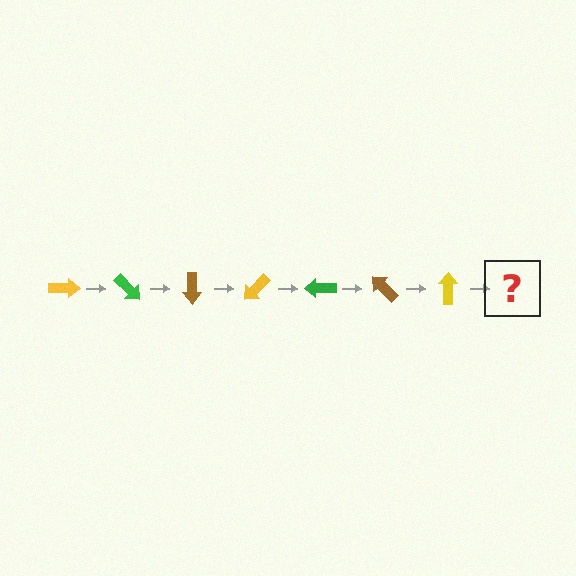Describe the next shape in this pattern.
It should be a green arrow, rotated 315 degrees from the start.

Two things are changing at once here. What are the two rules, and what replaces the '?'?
The two rules are that it rotates 45 degrees each step and the color cycles through yellow, green, and brown. The '?' should be a green arrow, rotated 315 degrees from the start.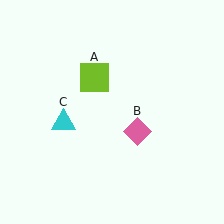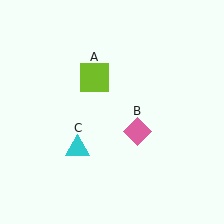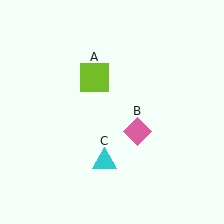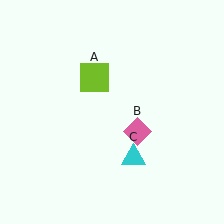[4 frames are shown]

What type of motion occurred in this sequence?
The cyan triangle (object C) rotated counterclockwise around the center of the scene.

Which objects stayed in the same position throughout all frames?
Lime square (object A) and pink diamond (object B) remained stationary.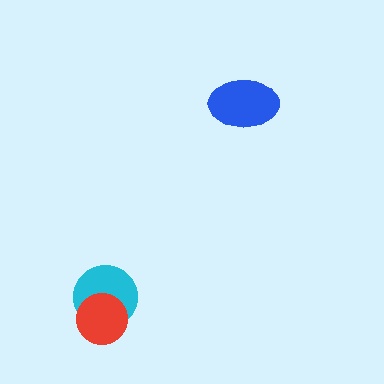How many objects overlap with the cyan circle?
1 object overlaps with the cyan circle.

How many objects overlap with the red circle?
1 object overlaps with the red circle.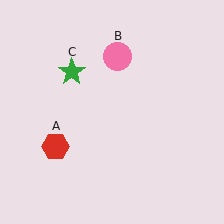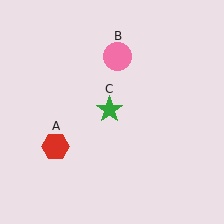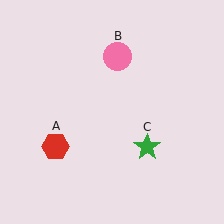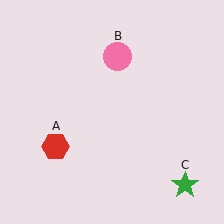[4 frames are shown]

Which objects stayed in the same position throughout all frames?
Red hexagon (object A) and pink circle (object B) remained stationary.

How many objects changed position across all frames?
1 object changed position: green star (object C).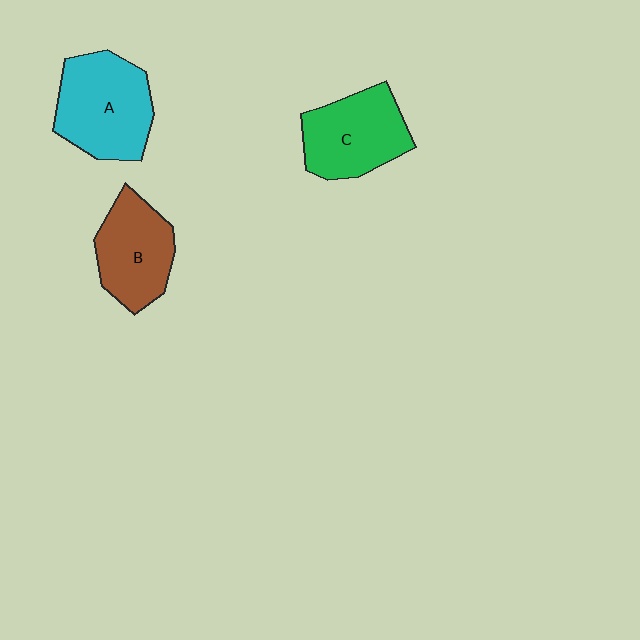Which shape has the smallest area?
Shape B (brown).